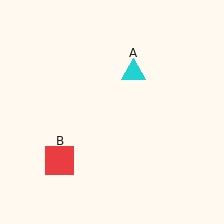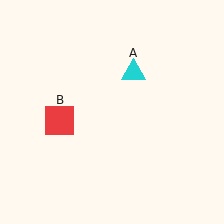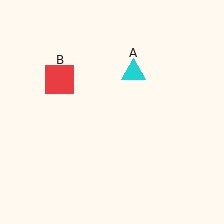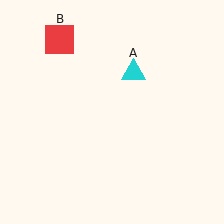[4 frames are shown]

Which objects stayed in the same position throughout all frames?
Cyan triangle (object A) remained stationary.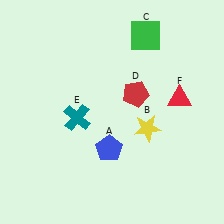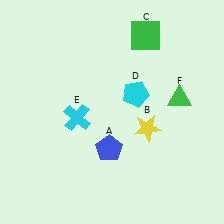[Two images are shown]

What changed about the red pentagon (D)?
In Image 1, D is red. In Image 2, it changed to cyan.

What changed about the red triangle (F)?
In Image 1, F is red. In Image 2, it changed to green.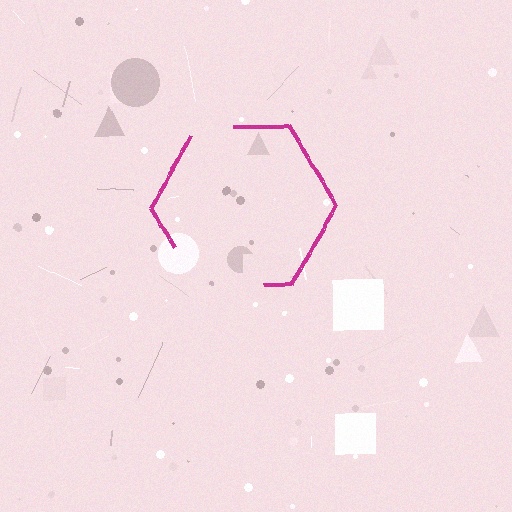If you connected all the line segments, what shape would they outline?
They would outline a hexagon.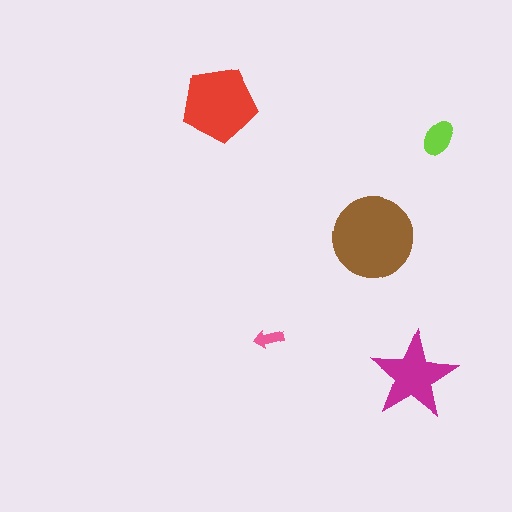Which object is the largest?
The brown circle.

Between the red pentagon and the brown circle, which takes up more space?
The brown circle.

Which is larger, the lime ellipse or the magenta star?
The magenta star.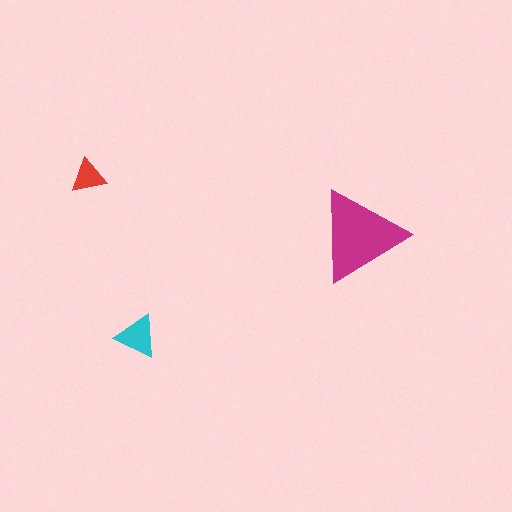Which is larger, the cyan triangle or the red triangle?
The cyan one.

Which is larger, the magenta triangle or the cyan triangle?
The magenta one.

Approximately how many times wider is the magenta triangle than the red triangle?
About 2.5 times wider.